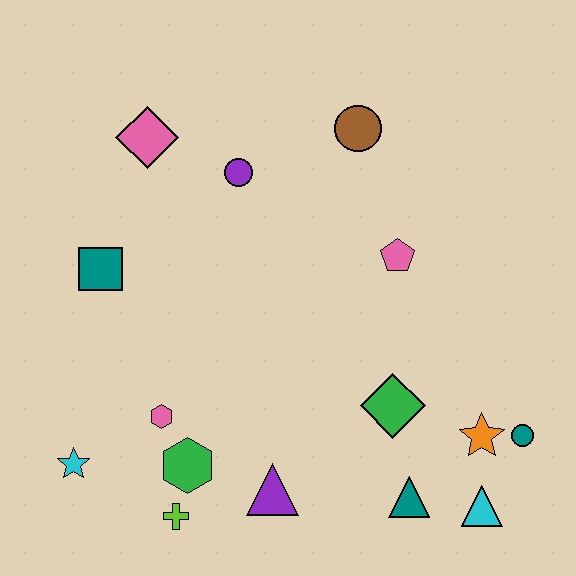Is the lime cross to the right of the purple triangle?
No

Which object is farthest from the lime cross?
The brown circle is farthest from the lime cross.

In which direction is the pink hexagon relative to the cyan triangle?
The pink hexagon is to the left of the cyan triangle.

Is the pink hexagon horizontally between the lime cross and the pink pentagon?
No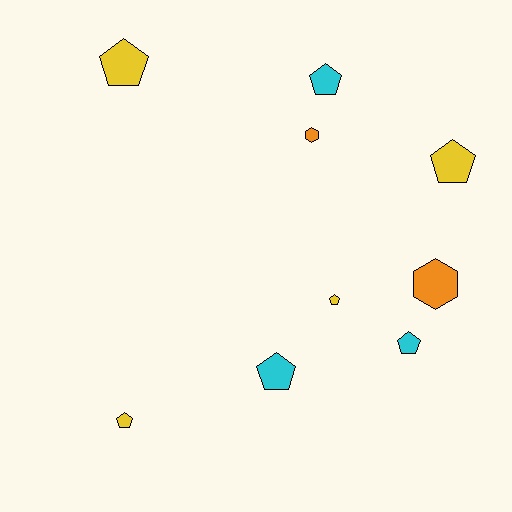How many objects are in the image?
There are 9 objects.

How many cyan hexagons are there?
There are no cyan hexagons.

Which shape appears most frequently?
Pentagon, with 7 objects.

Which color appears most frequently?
Yellow, with 4 objects.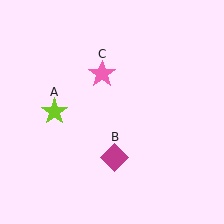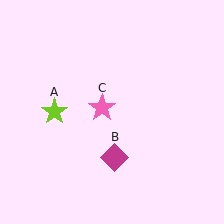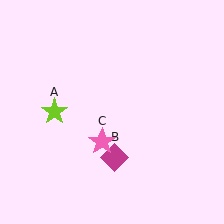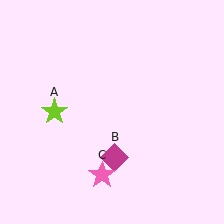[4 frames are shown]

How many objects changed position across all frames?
1 object changed position: pink star (object C).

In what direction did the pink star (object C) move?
The pink star (object C) moved down.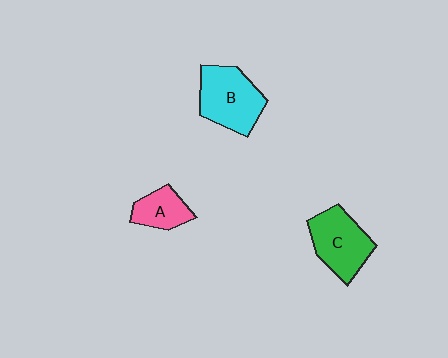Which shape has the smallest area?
Shape A (pink).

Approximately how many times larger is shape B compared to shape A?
Approximately 1.8 times.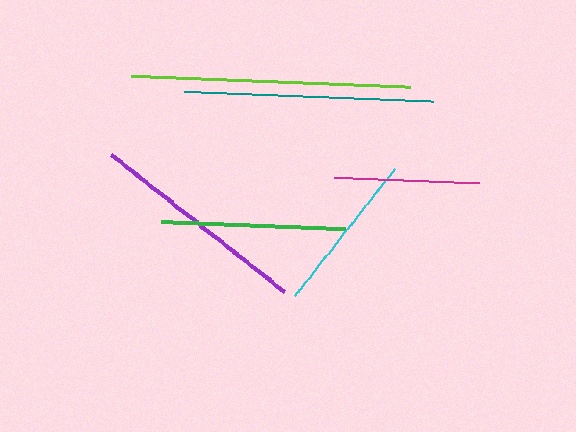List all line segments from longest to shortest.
From longest to shortest: lime, teal, purple, green, cyan, magenta.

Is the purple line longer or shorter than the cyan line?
The purple line is longer than the cyan line.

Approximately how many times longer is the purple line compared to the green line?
The purple line is approximately 1.2 times the length of the green line.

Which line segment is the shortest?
The magenta line is the shortest at approximately 145 pixels.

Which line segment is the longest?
The lime line is the longest at approximately 279 pixels.